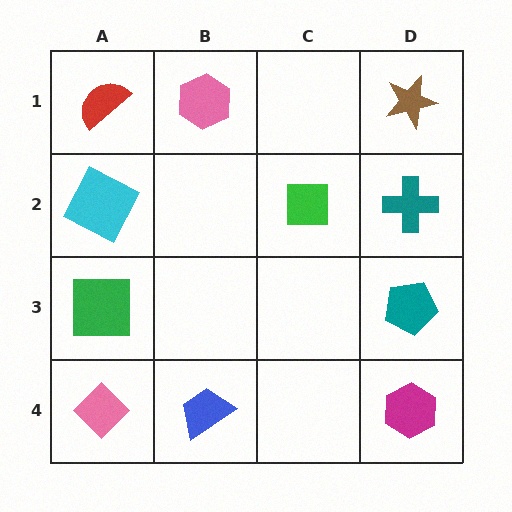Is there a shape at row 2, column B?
No, that cell is empty.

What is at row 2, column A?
A cyan square.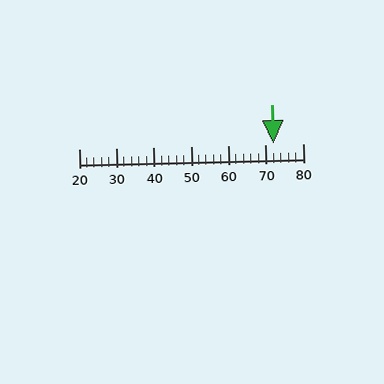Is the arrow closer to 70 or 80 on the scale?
The arrow is closer to 70.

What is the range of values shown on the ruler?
The ruler shows values from 20 to 80.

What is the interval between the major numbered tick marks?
The major tick marks are spaced 10 units apart.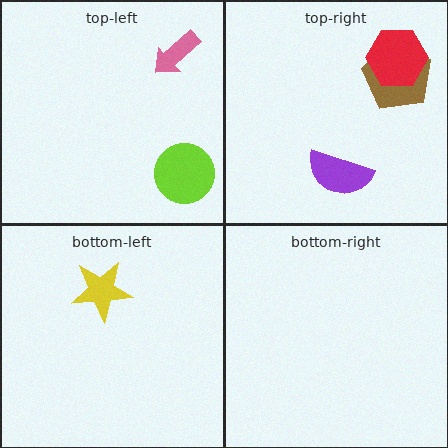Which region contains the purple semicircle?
The top-right region.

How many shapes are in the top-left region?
2.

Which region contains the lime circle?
The top-left region.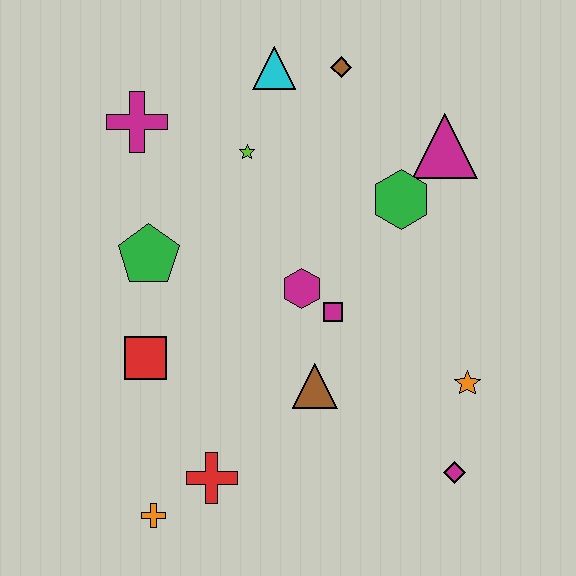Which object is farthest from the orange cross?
The brown diamond is farthest from the orange cross.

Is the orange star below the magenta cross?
Yes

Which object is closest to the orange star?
The magenta diamond is closest to the orange star.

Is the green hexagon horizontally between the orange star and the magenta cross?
Yes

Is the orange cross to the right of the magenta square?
No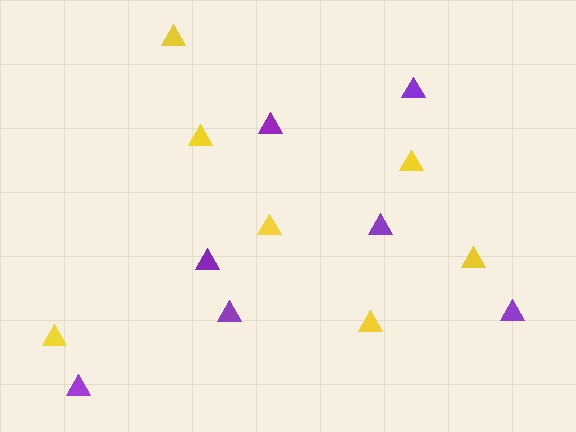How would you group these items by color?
There are 2 groups: one group of purple triangles (7) and one group of yellow triangles (7).